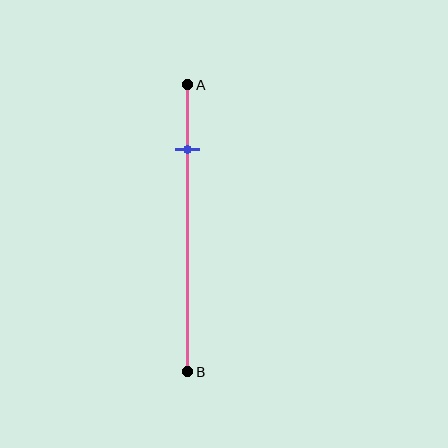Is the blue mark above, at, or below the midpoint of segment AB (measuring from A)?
The blue mark is above the midpoint of segment AB.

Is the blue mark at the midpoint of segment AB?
No, the mark is at about 25% from A, not at the 50% midpoint.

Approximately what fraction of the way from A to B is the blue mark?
The blue mark is approximately 25% of the way from A to B.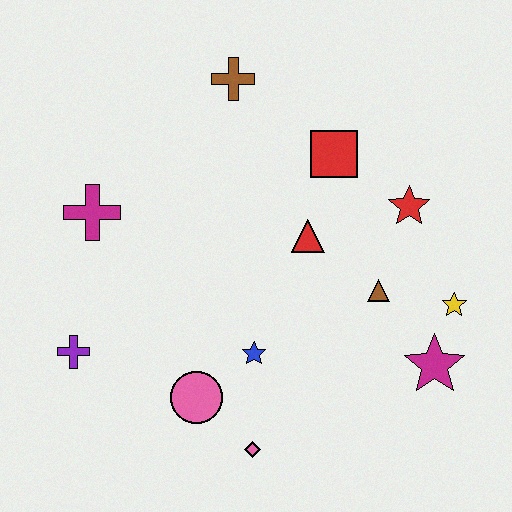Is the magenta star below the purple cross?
Yes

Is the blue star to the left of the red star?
Yes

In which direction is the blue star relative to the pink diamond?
The blue star is above the pink diamond.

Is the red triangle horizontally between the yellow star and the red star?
No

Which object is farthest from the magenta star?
The magenta cross is farthest from the magenta star.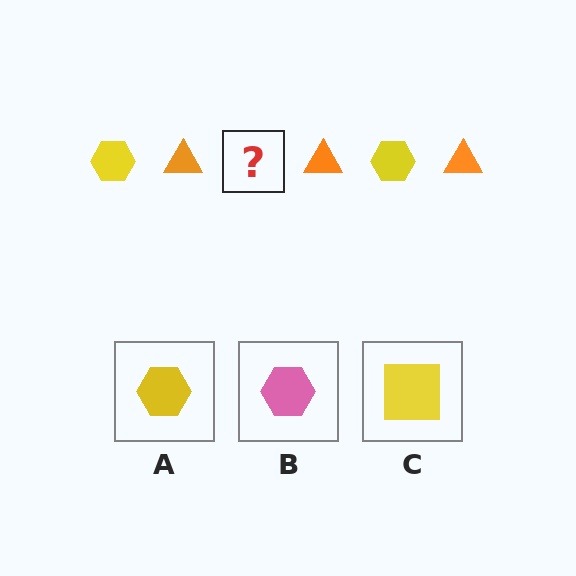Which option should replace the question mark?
Option A.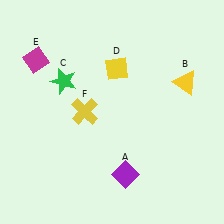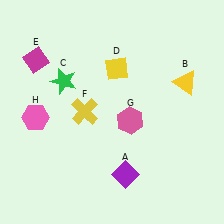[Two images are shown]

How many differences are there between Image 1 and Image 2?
There are 2 differences between the two images.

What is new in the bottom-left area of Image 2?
A pink hexagon (H) was added in the bottom-left area of Image 2.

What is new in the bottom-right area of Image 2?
A pink hexagon (G) was added in the bottom-right area of Image 2.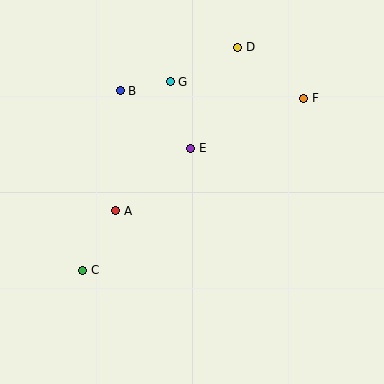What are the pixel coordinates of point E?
Point E is at (191, 148).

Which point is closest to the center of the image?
Point E at (191, 148) is closest to the center.